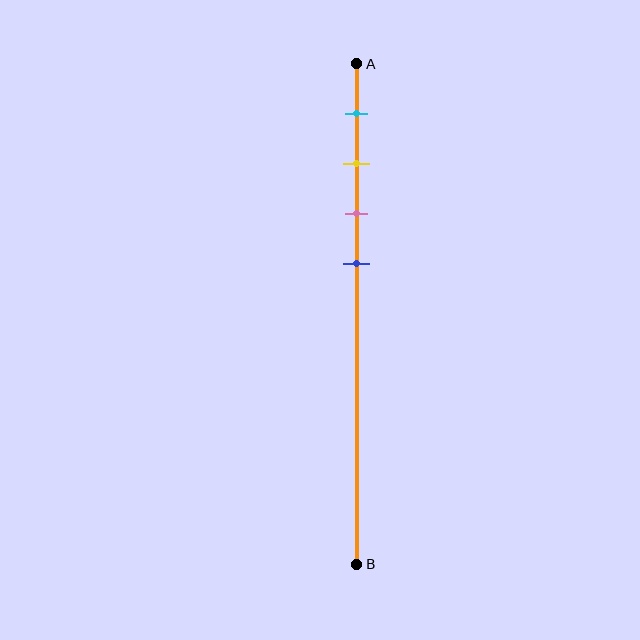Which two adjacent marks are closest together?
The yellow and pink marks are the closest adjacent pair.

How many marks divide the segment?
There are 4 marks dividing the segment.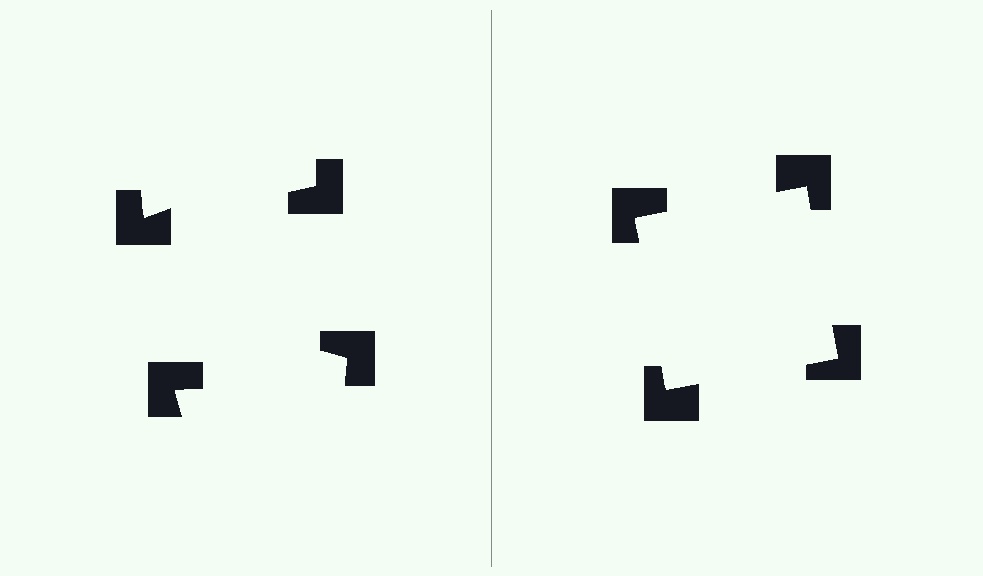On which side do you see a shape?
An illusory square appears on the right side. On the left side the wedge cuts are rotated, so no coherent shape forms.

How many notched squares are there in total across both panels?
8 — 4 on each side.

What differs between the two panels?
The notched squares are positioned identically on both sides; only the wedge orientations differ. On the right they align to a square; on the left they are misaligned.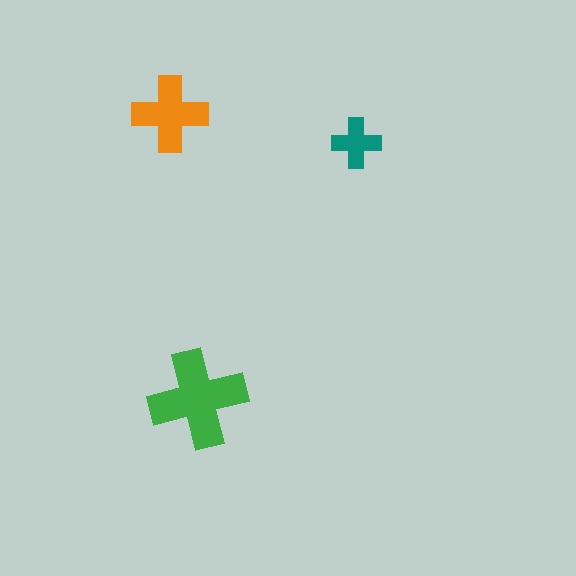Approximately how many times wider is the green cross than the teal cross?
About 2 times wider.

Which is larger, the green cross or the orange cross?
The green one.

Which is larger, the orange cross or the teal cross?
The orange one.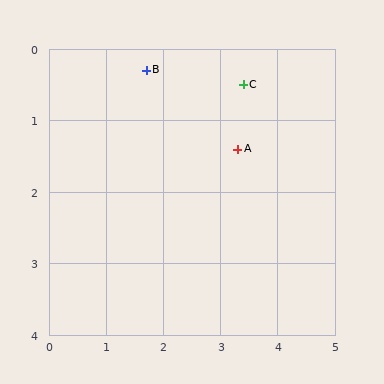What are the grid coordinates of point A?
Point A is at approximately (3.3, 1.4).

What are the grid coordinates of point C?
Point C is at approximately (3.4, 0.5).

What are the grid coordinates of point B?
Point B is at approximately (1.7, 0.3).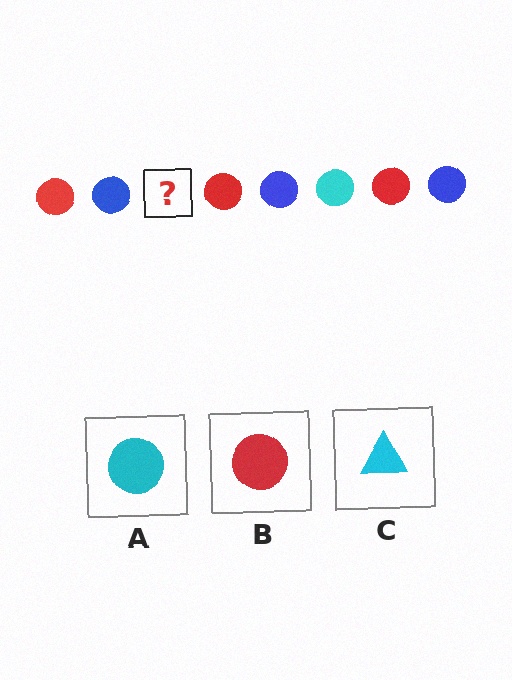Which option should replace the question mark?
Option A.